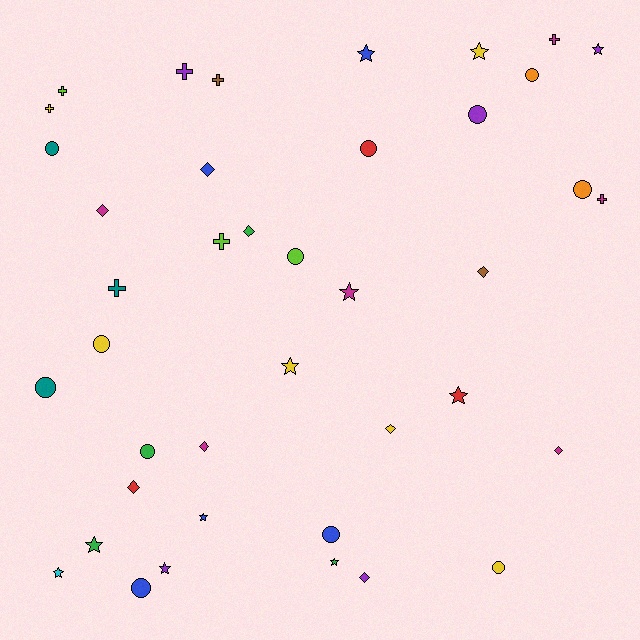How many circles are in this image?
There are 12 circles.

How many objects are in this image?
There are 40 objects.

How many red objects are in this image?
There are 3 red objects.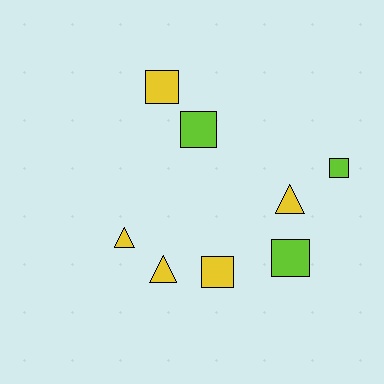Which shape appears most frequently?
Square, with 5 objects.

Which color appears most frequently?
Yellow, with 5 objects.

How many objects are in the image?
There are 8 objects.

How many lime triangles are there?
There are no lime triangles.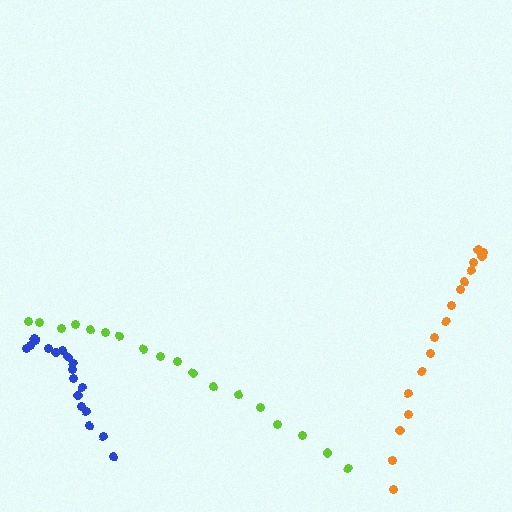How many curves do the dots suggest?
There are 3 distinct paths.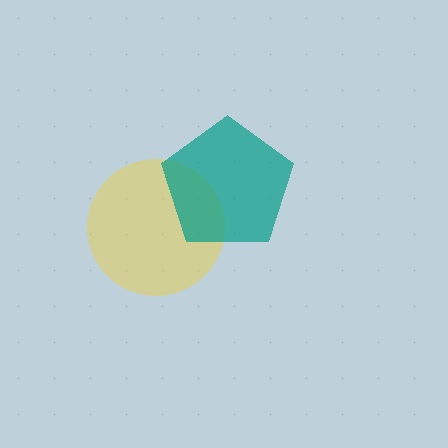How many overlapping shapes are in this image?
There are 2 overlapping shapes in the image.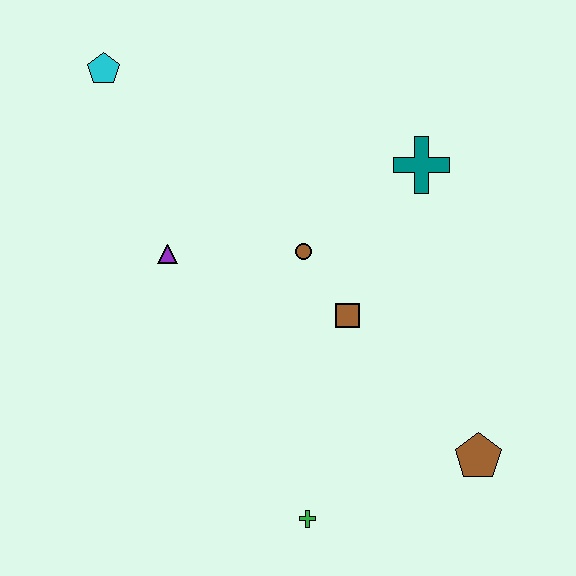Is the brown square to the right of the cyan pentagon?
Yes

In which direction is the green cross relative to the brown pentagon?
The green cross is to the left of the brown pentagon.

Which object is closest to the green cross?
The brown pentagon is closest to the green cross.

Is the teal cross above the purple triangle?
Yes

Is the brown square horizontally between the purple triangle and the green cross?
No